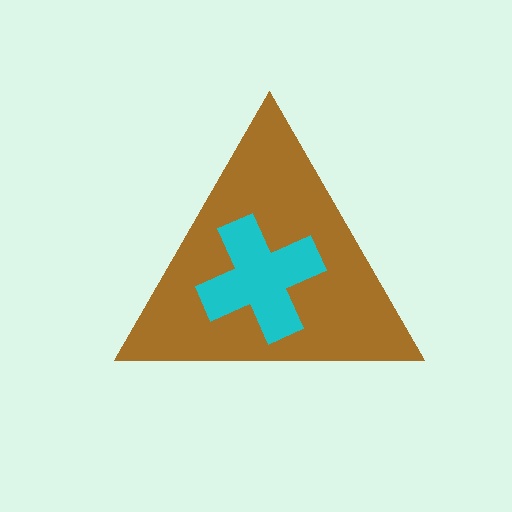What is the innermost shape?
The cyan cross.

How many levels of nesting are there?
2.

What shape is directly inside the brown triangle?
The cyan cross.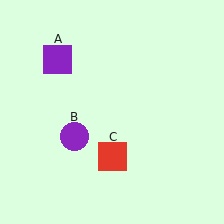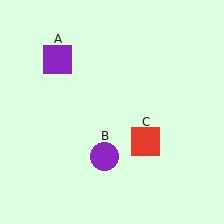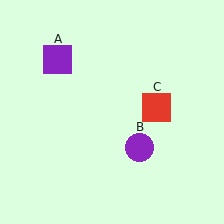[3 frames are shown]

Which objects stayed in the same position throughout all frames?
Purple square (object A) remained stationary.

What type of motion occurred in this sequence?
The purple circle (object B), red square (object C) rotated counterclockwise around the center of the scene.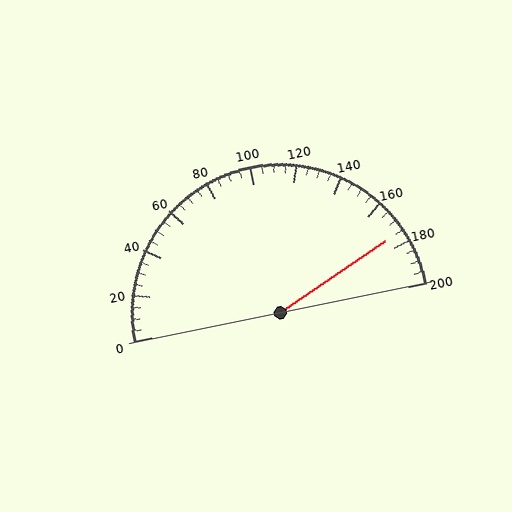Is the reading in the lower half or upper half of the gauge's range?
The reading is in the upper half of the range (0 to 200).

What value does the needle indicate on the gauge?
The needle indicates approximately 175.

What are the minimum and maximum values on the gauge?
The gauge ranges from 0 to 200.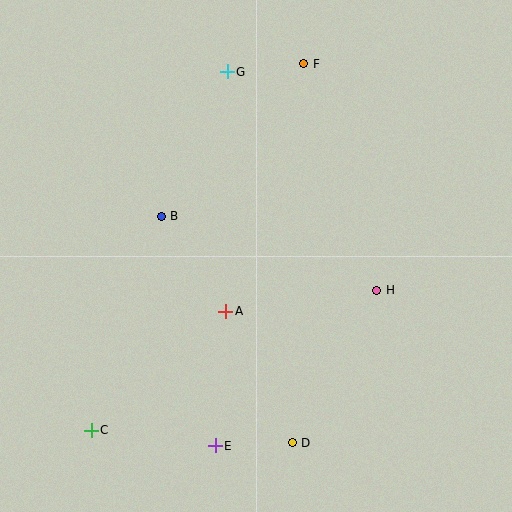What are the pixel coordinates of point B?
Point B is at (161, 216).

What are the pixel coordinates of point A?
Point A is at (226, 311).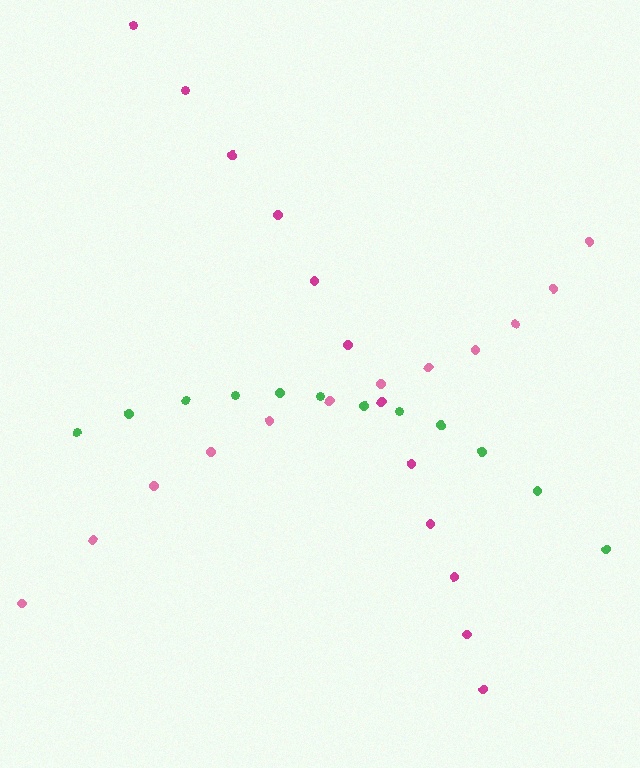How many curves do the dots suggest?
There are 3 distinct paths.